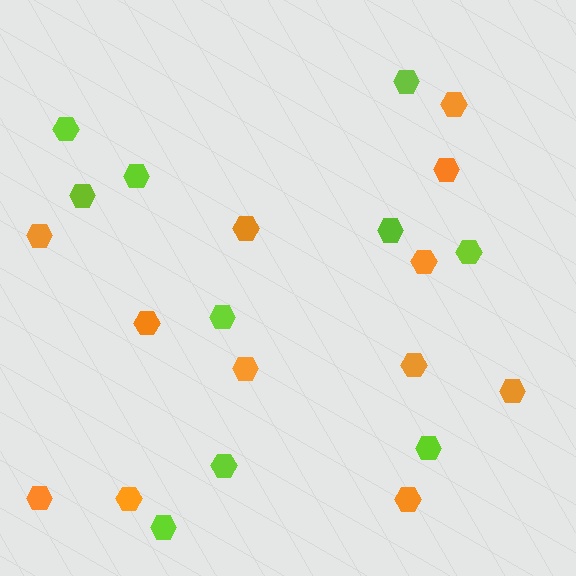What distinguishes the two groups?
There are 2 groups: one group of lime hexagons (10) and one group of orange hexagons (12).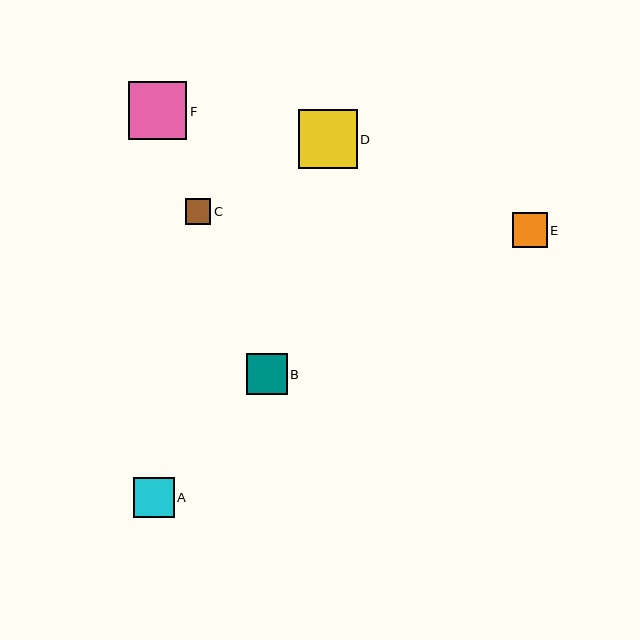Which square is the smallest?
Square C is the smallest with a size of approximately 25 pixels.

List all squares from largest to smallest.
From largest to smallest: D, F, A, B, E, C.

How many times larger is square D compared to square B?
Square D is approximately 1.5 times the size of square B.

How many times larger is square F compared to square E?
Square F is approximately 1.7 times the size of square E.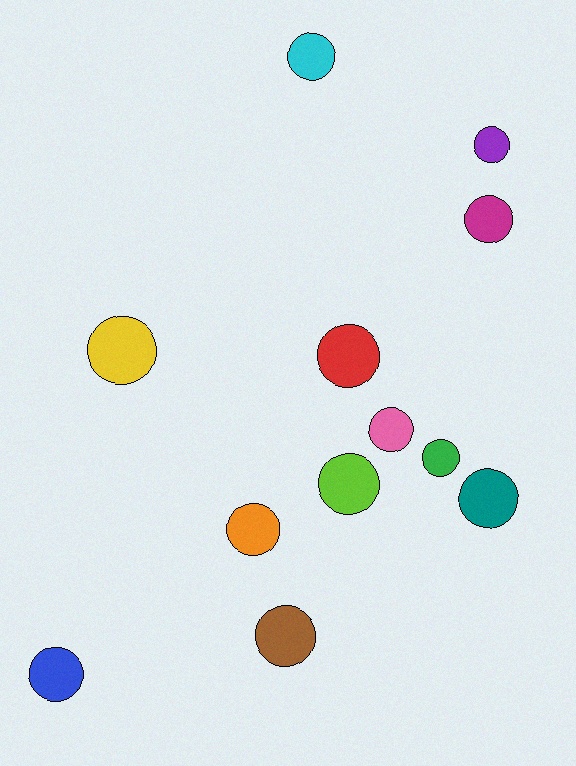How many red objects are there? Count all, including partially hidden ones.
There is 1 red object.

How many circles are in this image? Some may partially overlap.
There are 12 circles.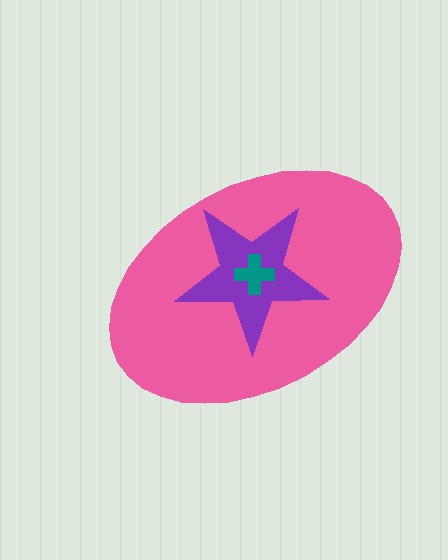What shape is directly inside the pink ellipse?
The purple star.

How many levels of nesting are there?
3.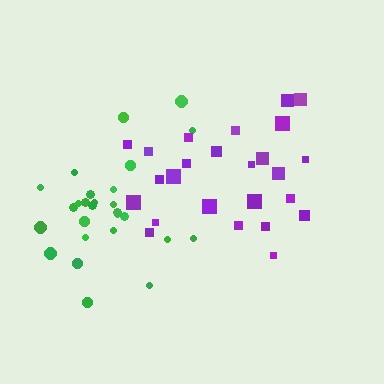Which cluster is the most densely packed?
Green.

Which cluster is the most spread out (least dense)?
Purple.